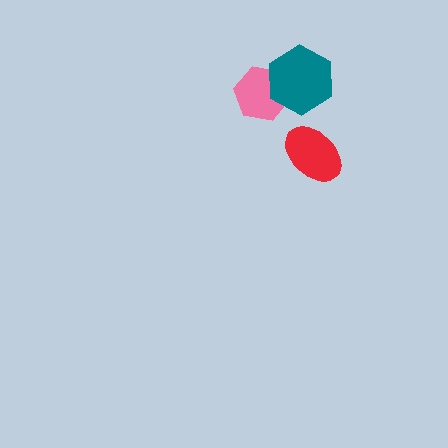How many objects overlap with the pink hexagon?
1 object overlaps with the pink hexagon.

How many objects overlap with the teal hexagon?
1 object overlaps with the teal hexagon.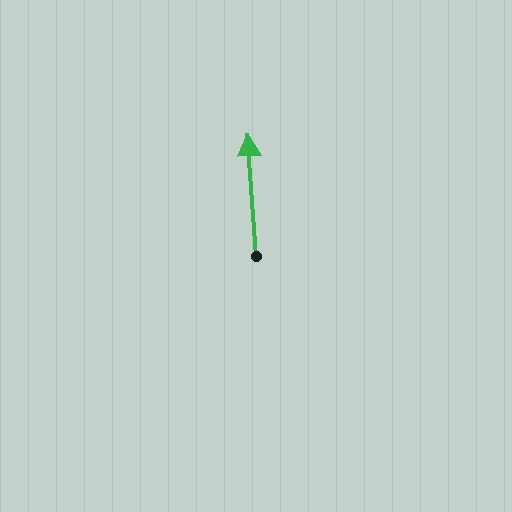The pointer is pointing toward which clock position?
Roughly 12 o'clock.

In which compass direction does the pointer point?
North.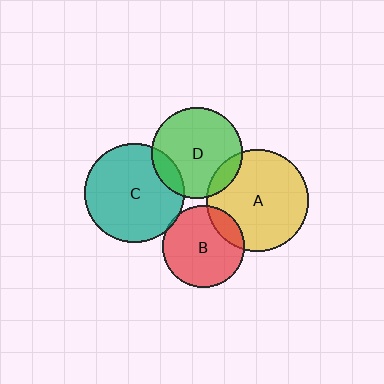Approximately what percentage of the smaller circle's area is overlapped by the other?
Approximately 15%.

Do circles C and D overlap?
Yes.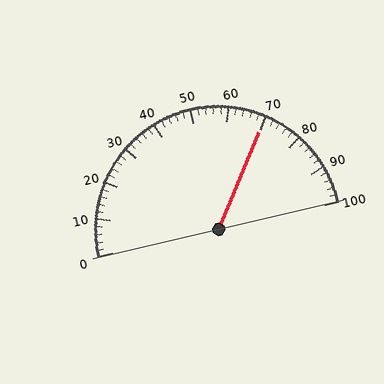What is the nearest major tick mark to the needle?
The nearest major tick mark is 70.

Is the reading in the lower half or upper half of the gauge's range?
The reading is in the upper half of the range (0 to 100).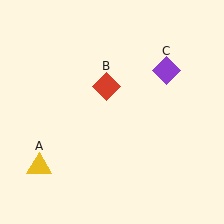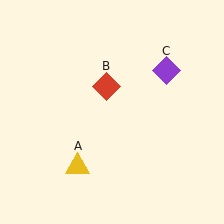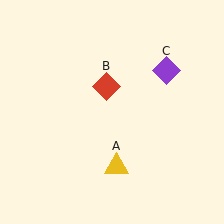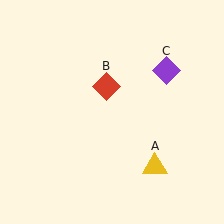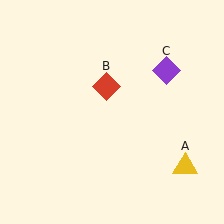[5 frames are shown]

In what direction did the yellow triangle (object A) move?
The yellow triangle (object A) moved right.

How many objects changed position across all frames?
1 object changed position: yellow triangle (object A).